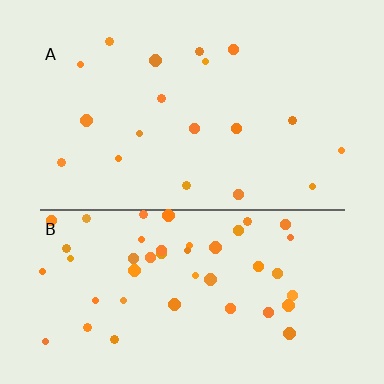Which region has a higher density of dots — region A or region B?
B (the bottom).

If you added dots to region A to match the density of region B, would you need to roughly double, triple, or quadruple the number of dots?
Approximately double.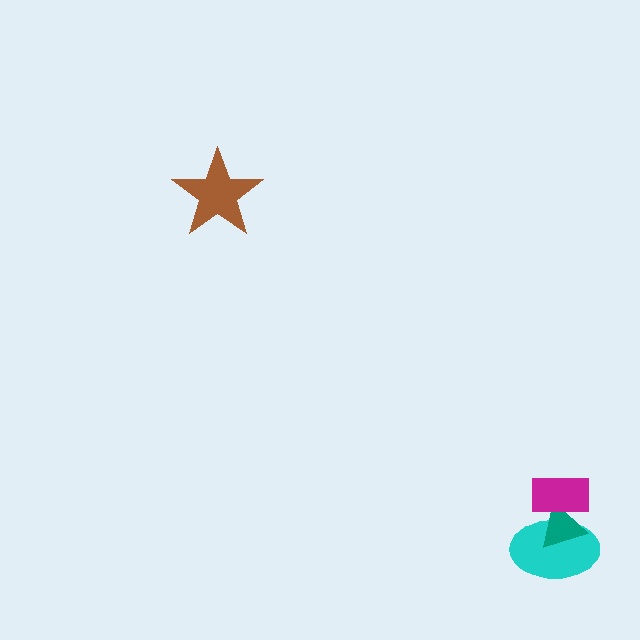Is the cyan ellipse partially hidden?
Yes, it is partially covered by another shape.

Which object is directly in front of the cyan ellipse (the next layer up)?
The teal triangle is directly in front of the cyan ellipse.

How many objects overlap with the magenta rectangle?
2 objects overlap with the magenta rectangle.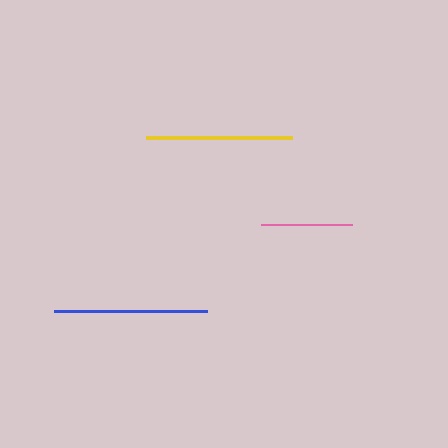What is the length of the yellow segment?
The yellow segment is approximately 147 pixels long.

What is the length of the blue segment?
The blue segment is approximately 152 pixels long.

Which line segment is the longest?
The blue line is the longest at approximately 152 pixels.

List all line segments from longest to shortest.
From longest to shortest: blue, yellow, pink.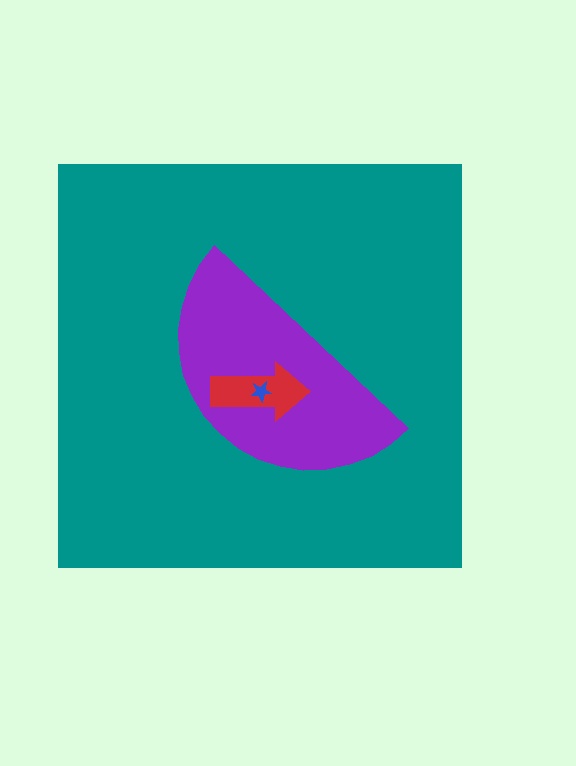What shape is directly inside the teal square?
The purple semicircle.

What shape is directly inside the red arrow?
The blue star.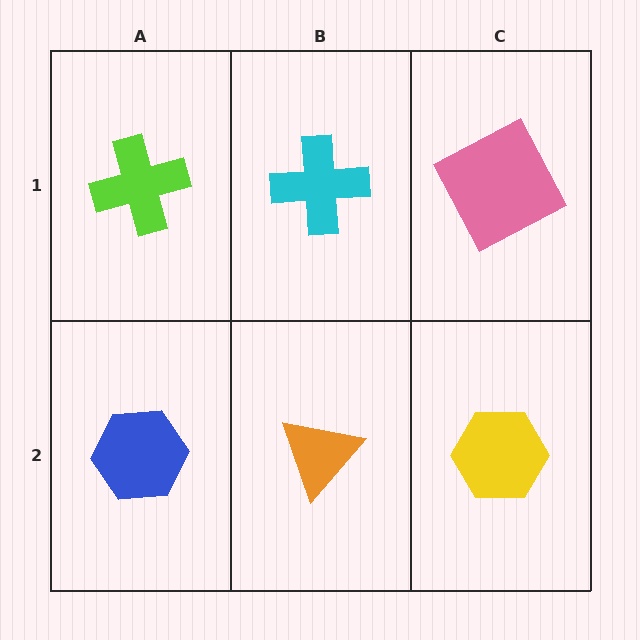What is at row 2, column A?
A blue hexagon.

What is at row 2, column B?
An orange triangle.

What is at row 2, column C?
A yellow hexagon.